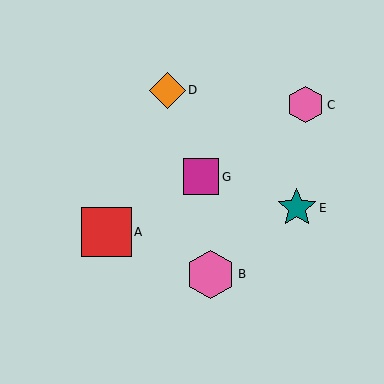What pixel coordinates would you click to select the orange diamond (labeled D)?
Click at (168, 90) to select the orange diamond D.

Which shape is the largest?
The red square (labeled A) is the largest.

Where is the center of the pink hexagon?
The center of the pink hexagon is at (211, 274).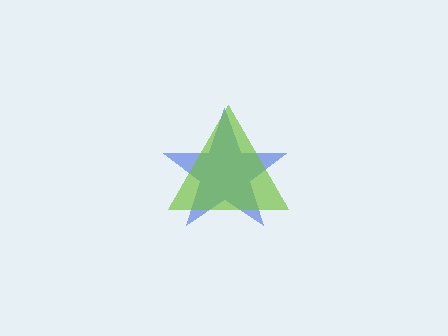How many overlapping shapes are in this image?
There are 2 overlapping shapes in the image.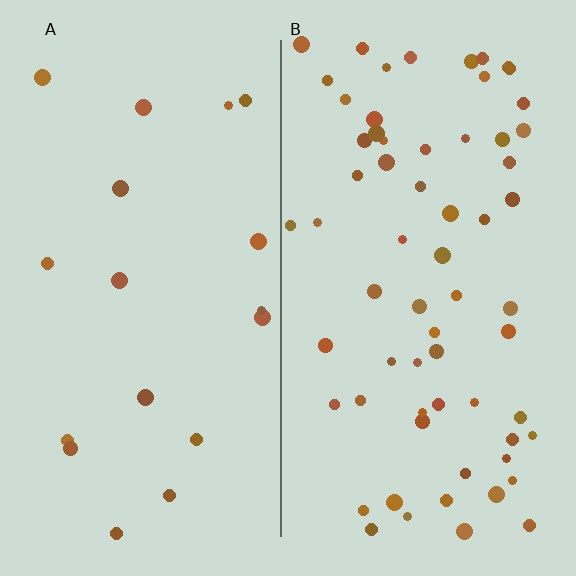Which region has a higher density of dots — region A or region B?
B (the right).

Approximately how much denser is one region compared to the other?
Approximately 3.4× — region B over region A.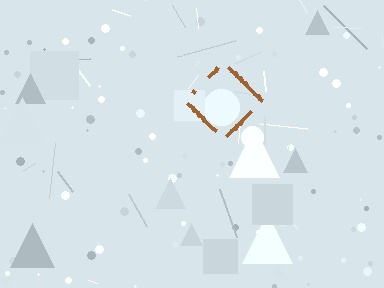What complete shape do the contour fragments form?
The contour fragments form a diamond.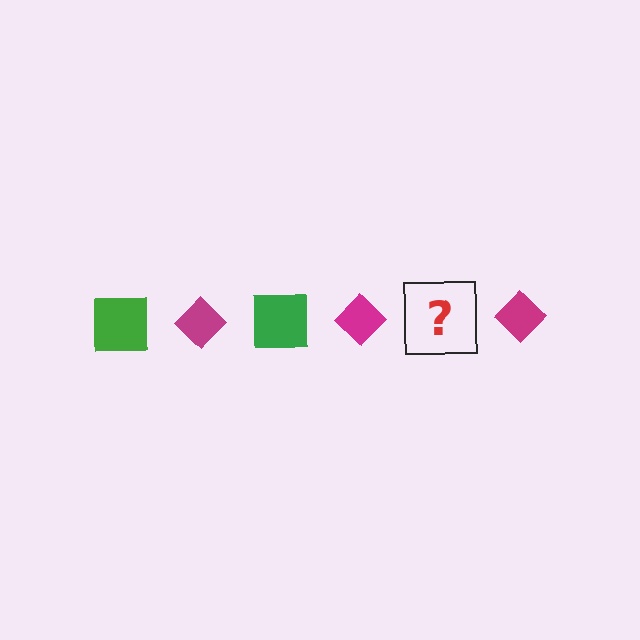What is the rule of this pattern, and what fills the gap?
The rule is that the pattern alternates between green square and magenta diamond. The gap should be filled with a green square.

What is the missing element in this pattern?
The missing element is a green square.